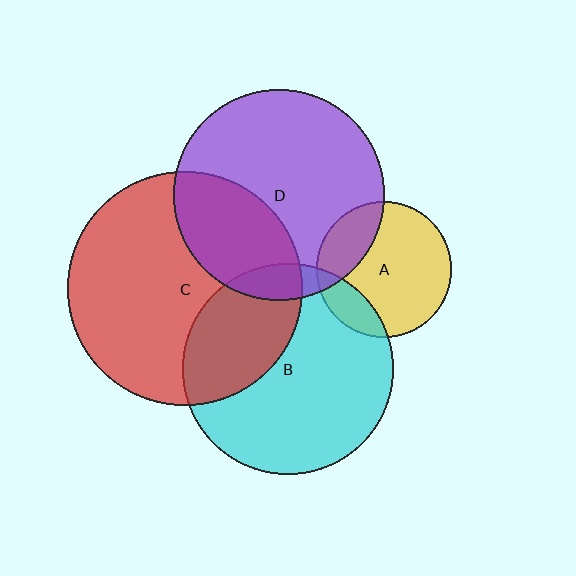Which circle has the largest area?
Circle C (red).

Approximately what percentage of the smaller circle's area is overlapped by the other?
Approximately 25%.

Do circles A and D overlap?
Yes.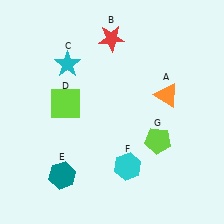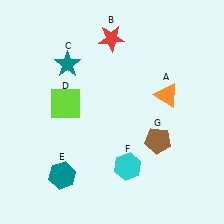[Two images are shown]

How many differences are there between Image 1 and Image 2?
There are 2 differences between the two images.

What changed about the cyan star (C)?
In Image 1, C is cyan. In Image 2, it changed to teal.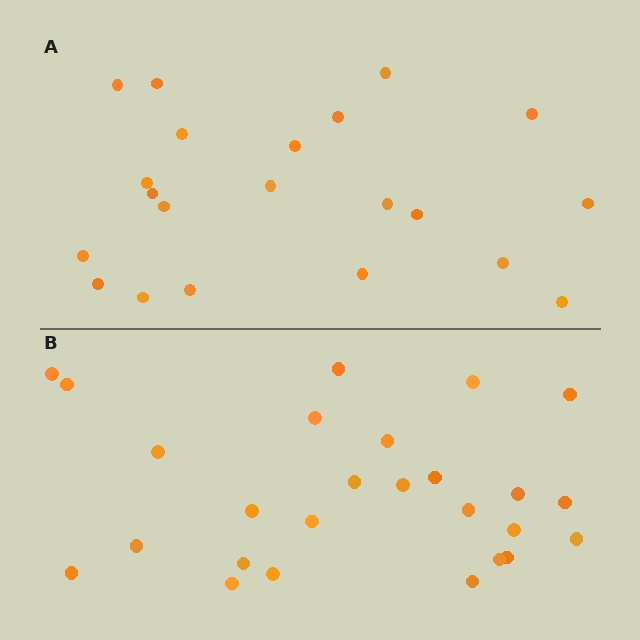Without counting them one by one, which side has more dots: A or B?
Region B (the bottom region) has more dots.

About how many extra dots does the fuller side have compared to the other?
Region B has about 5 more dots than region A.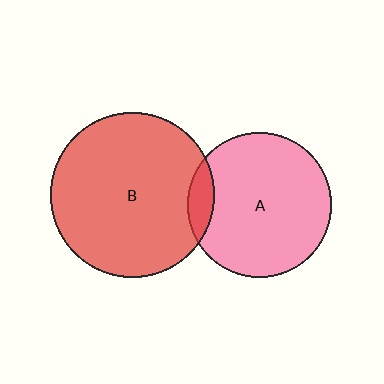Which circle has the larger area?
Circle B (red).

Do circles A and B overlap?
Yes.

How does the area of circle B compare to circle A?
Approximately 1.3 times.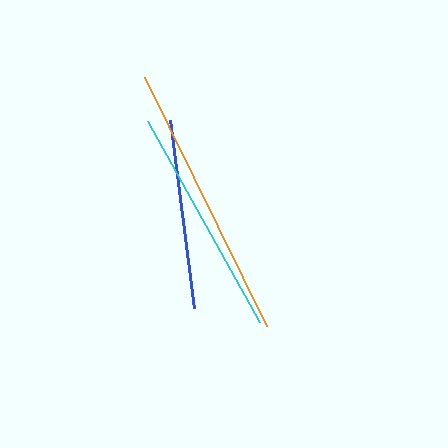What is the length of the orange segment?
The orange segment is approximately 278 pixels long.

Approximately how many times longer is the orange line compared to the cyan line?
The orange line is approximately 1.2 times the length of the cyan line.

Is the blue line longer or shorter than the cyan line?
The cyan line is longer than the blue line.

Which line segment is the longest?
The orange line is the longest at approximately 278 pixels.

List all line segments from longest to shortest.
From longest to shortest: orange, cyan, blue.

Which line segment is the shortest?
The blue line is the shortest at approximately 189 pixels.